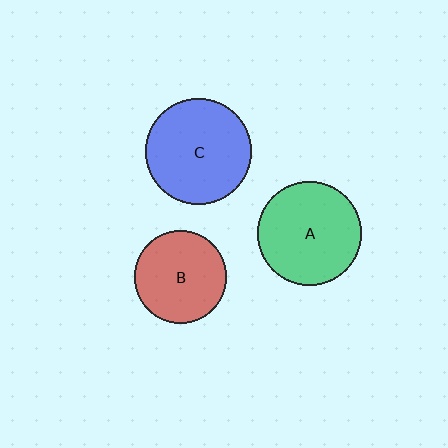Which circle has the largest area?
Circle C (blue).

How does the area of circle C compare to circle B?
Approximately 1.3 times.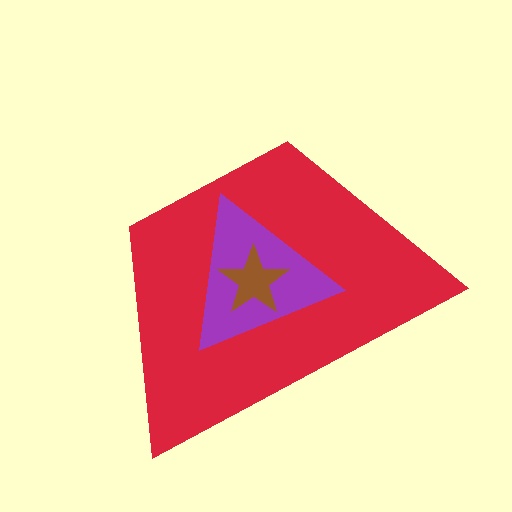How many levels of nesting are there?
3.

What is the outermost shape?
The red trapezoid.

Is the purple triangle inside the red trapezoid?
Yes.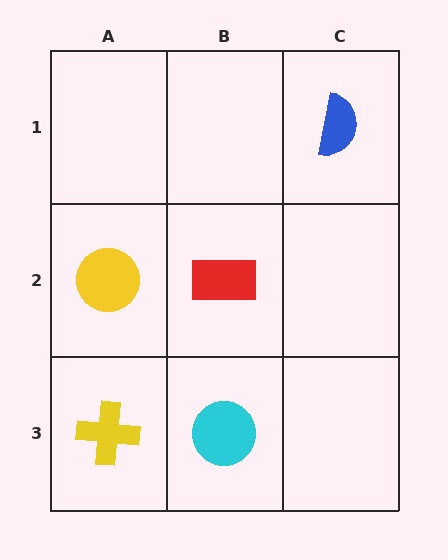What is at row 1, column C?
A blue semicircle.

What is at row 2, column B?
A red rectangle.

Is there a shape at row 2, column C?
No, that cell is empty.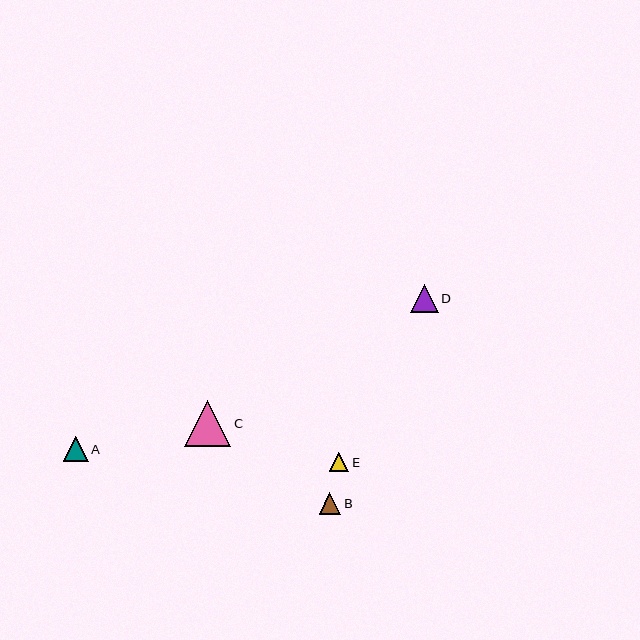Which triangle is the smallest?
Triangle E is the smallest with a size of approximately 19 pixels.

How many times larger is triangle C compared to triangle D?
Triangle C is approximately 1.7 times the size of triangle D.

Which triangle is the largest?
Triangle C is the largest with a size of approximately 46 pixels.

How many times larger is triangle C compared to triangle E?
Triangle C is approximately 2.4 times the size of triangle E.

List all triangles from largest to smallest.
From largest to smallest: C, D, A, B, E.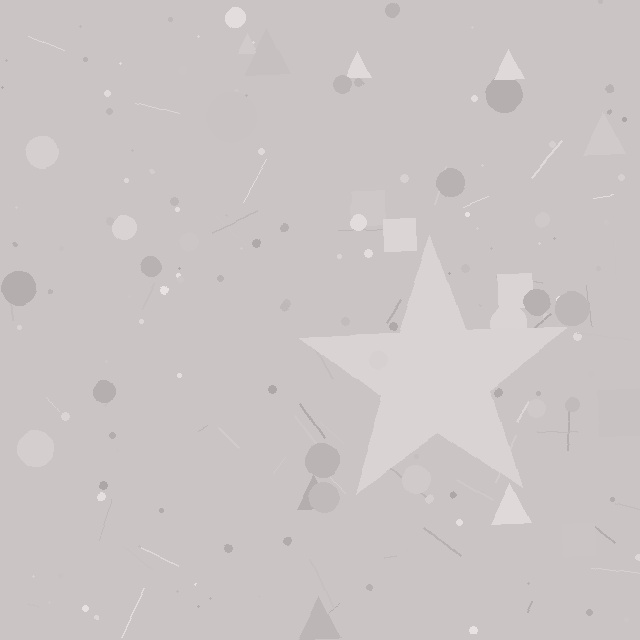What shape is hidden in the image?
A star is hidden in the image.